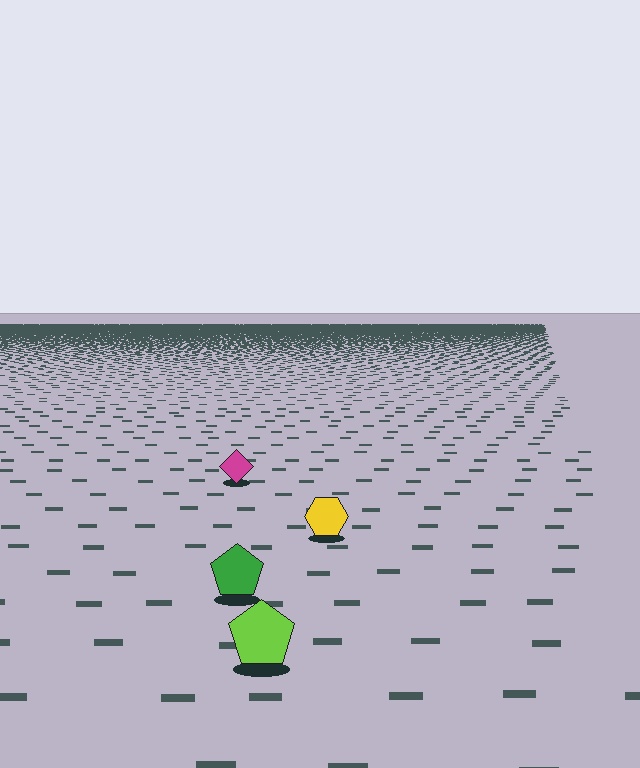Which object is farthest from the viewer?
The magenta diamond is farthest from the viewer. It appears smaller and the ground texture around it is denser.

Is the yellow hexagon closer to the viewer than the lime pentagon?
No. The lime pentagon is closer — you can tell from the texture gradient: the ground texture is coarser near it.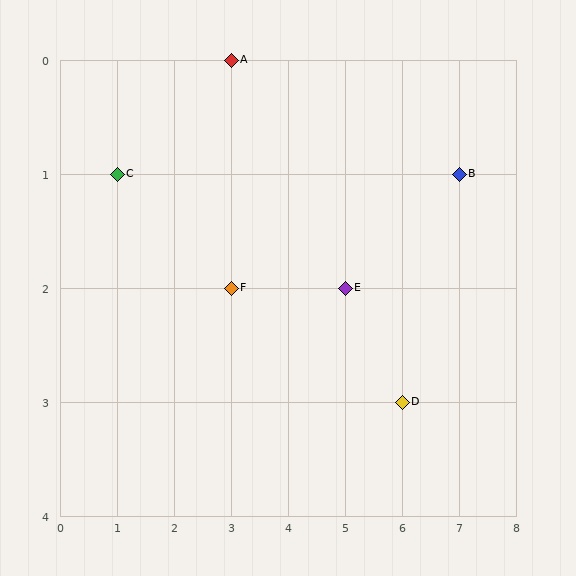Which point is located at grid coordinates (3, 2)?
Point F is at (3, 2).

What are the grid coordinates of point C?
Point C is at grid coordinates (1, 1).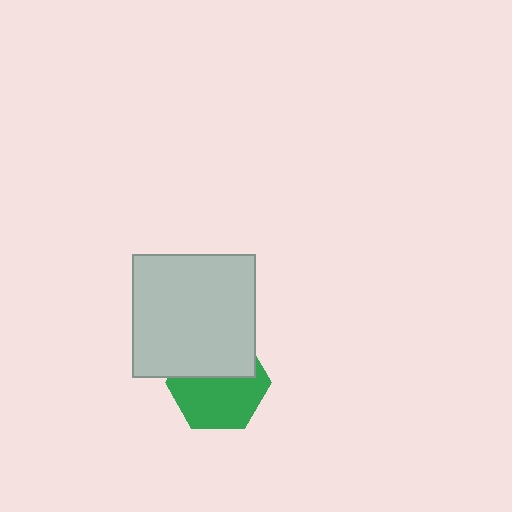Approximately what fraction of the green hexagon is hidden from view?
Roughly 41% of the green hexagon is hidden behind the light gray square.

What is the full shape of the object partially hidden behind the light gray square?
The partially hidden object is a green hexagon.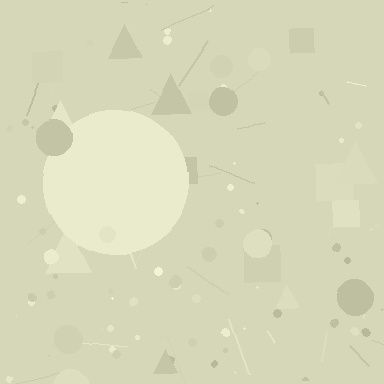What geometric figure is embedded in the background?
A circle is embedded in the background.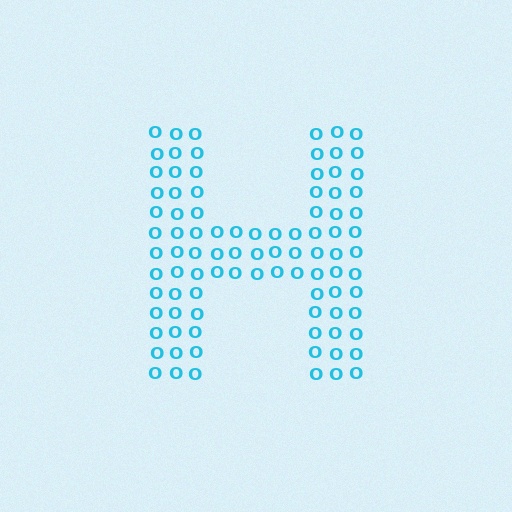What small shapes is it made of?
It is made of small letter O's.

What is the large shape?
The large shape is the letter H.